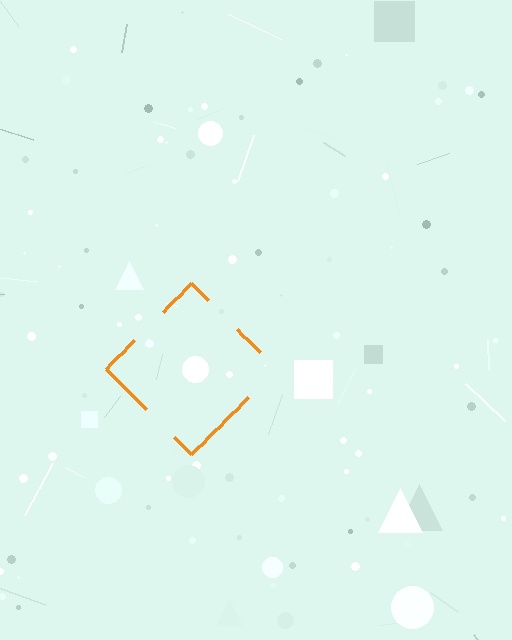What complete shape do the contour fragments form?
The contour fragments form a diamond.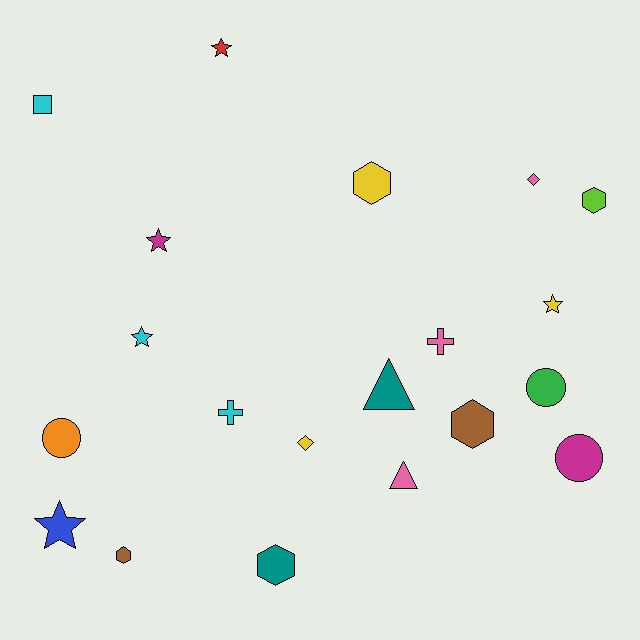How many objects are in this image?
There are 20 objects.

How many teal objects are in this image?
There are 2 teal objects.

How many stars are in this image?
There are 5 stars.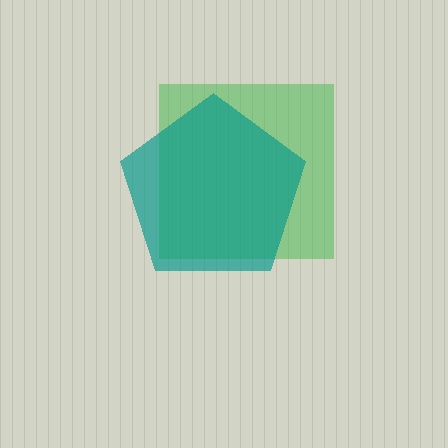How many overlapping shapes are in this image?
There are 2 overlapping shapes in the image.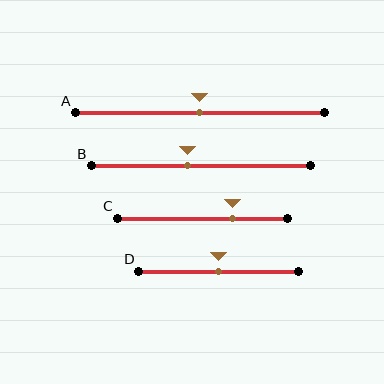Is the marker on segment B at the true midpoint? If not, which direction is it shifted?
No, the marker on segment B is shifted to the left by about 6% of the segment length.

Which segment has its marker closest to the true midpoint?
Segment A has its marker closest to the true midpoint.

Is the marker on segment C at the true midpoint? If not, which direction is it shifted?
No, the marker on segment C is shifted to the right by about 18% of the segment length.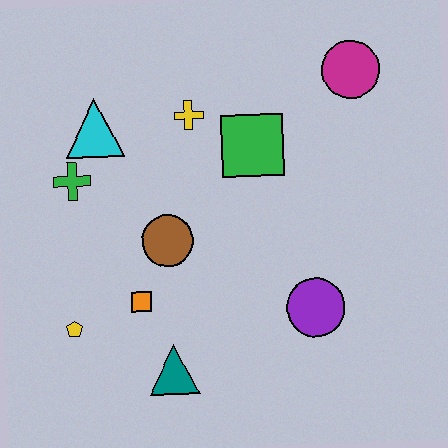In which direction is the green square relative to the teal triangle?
The green square is above the teal triangle.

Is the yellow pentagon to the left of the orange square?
Yes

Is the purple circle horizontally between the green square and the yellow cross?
No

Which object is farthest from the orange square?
The magenta circle is farthest from the orange square.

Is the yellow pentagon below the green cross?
Yes